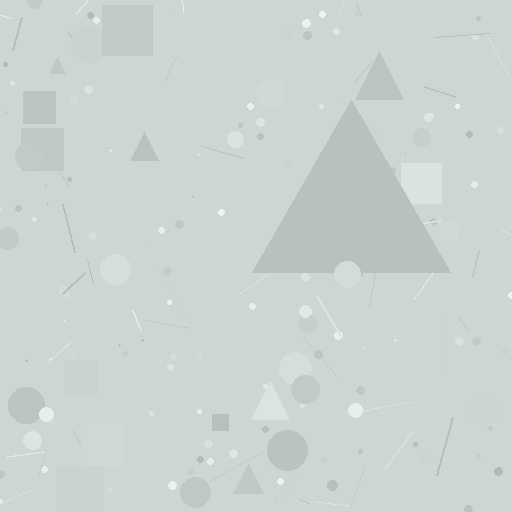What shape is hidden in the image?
A triangle is hidden in the image.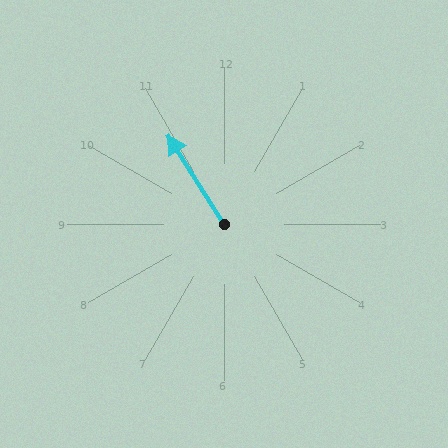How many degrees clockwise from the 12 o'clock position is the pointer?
Approximately 328 degrees.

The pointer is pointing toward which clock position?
Roughly 11 o'clock.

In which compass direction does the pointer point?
Northwest.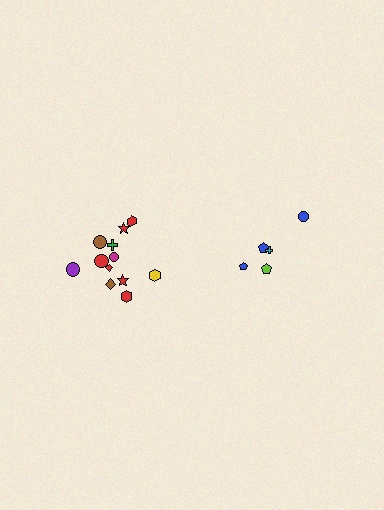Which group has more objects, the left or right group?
The left group.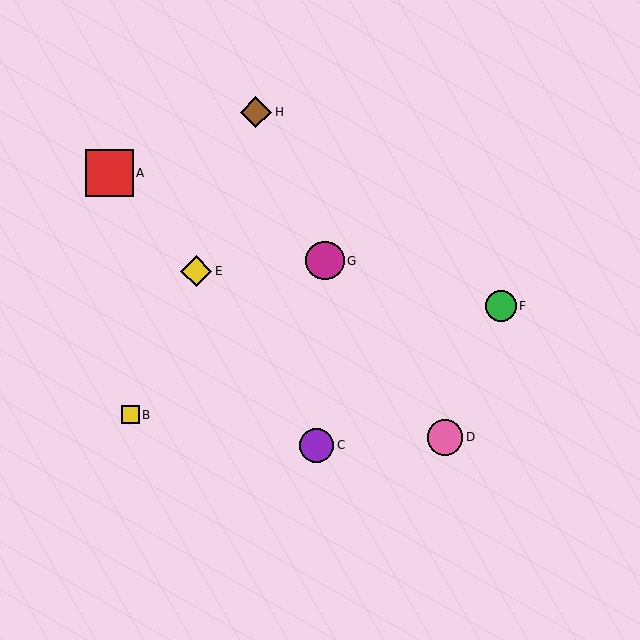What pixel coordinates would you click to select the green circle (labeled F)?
Click at (501, 306) to select the green circle F.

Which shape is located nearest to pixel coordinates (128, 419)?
The yellow square (labeled B) at (130, 415) is nearest to that location.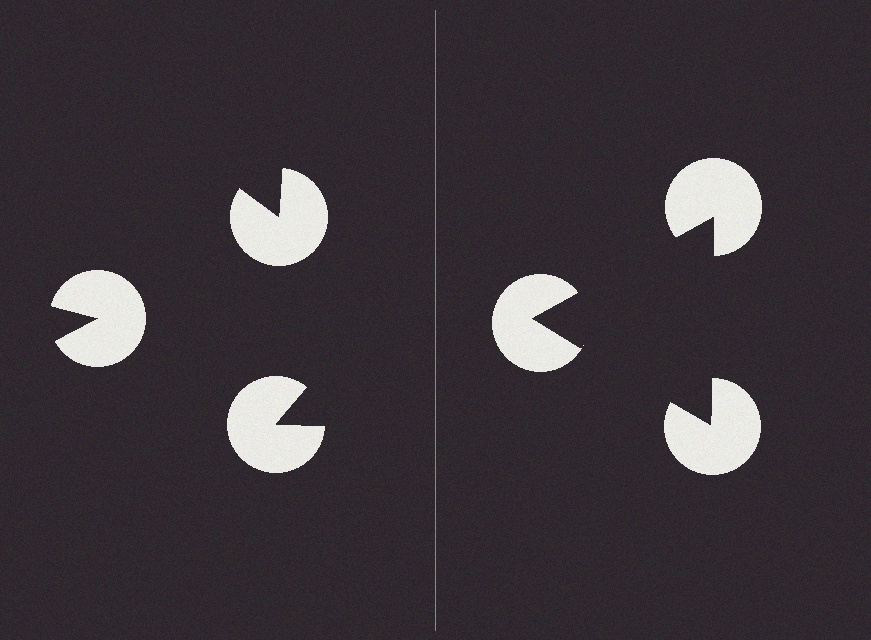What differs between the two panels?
The pac-man discs are positioned identically on both sides; only the wedge orientations differ. On the right they align to a triangle; on the left they are misaligned.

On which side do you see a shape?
An illusory triangle appears on the right side. On the left side the wedge cuts are rotated, so no coherent shape forms.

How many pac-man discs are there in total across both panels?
6 — 3 on each side.